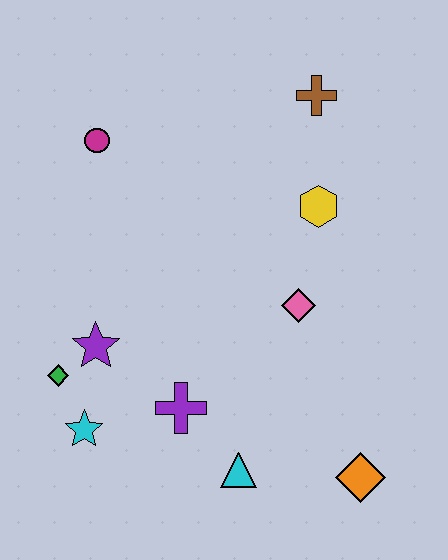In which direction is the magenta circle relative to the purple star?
The magenta circle is above the purple star.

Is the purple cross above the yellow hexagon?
No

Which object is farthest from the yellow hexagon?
The cyan star is farthest from the yellow hexagon.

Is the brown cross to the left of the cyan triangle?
No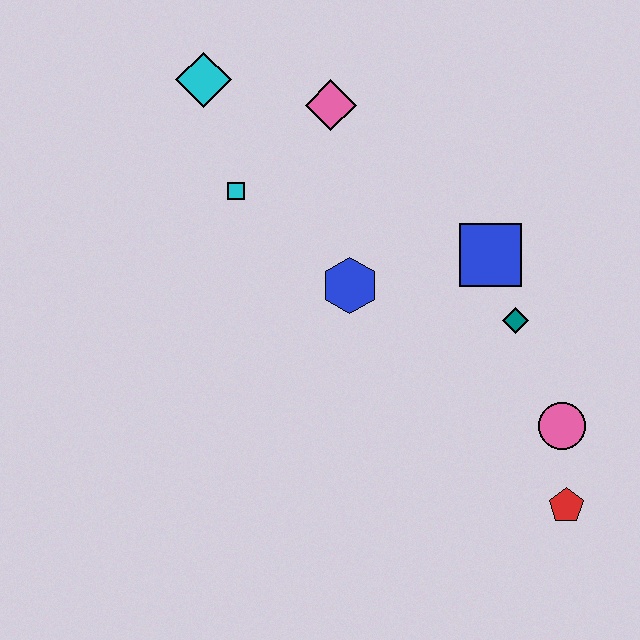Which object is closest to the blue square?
The teal diamond is closest to the blue square.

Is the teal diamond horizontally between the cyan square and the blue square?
No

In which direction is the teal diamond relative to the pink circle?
The teal diamond is above the pink circle.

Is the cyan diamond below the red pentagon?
No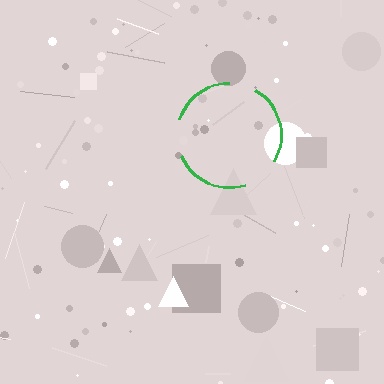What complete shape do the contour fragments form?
The contour fragments form a circle.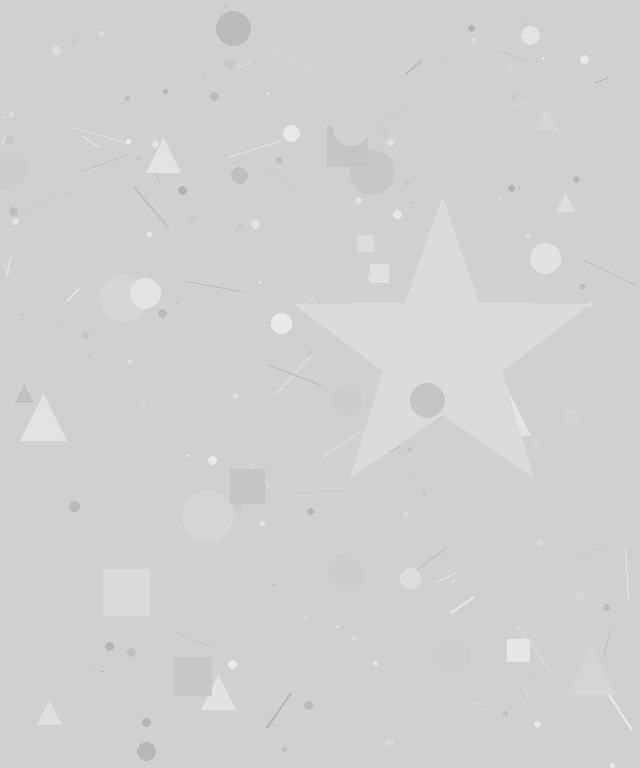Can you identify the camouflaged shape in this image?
The camouflaged shape is a star.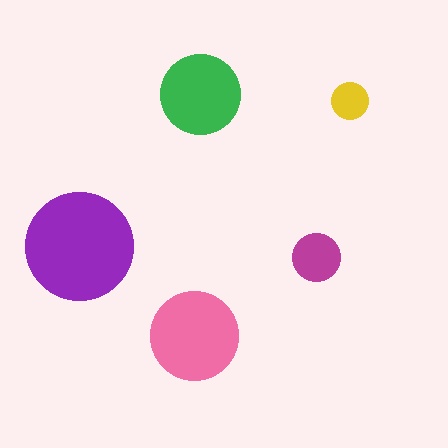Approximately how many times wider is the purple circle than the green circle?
About 1.5 times wider.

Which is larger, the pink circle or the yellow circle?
The pink one.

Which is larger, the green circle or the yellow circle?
The green one.